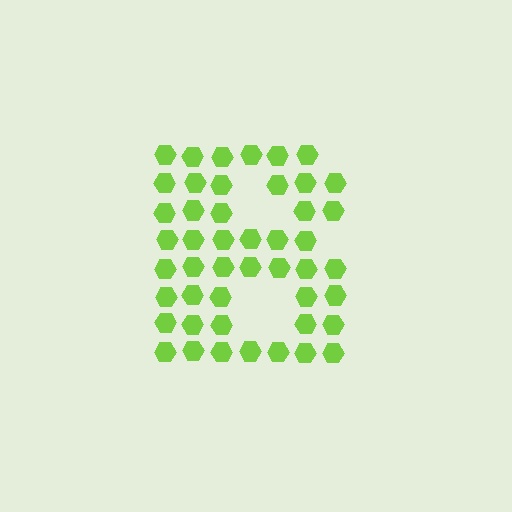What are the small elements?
The small elements are hexagons.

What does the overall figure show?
The overall figure shows the letter B.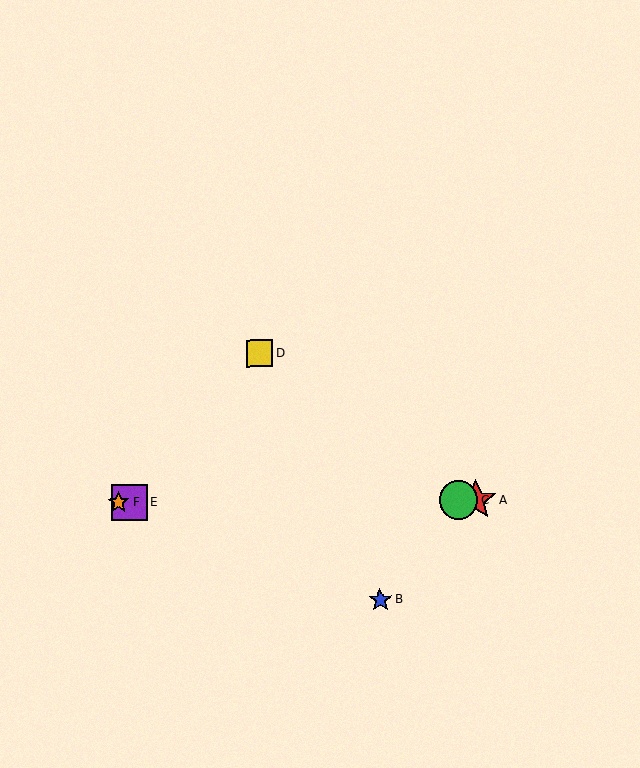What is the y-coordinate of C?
Object C is at y≈500.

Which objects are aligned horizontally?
Objects A, C, E, F are aligned horizontally.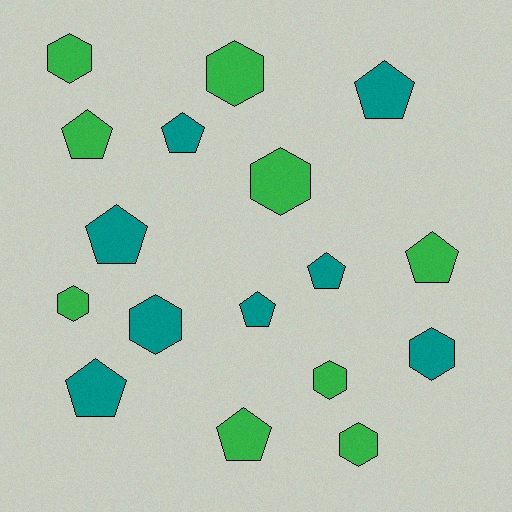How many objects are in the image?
There are 17 objects.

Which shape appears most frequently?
Pentagon, with 9 objects.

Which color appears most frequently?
Green, with 9 objects.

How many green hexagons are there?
There are 6 green hexagons.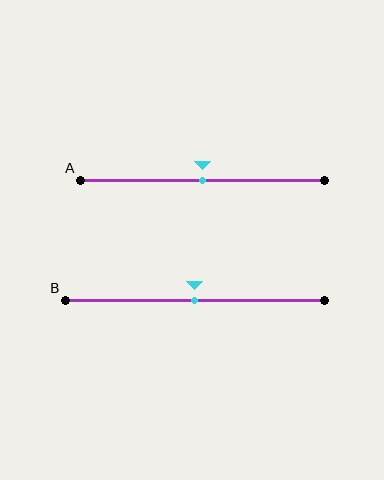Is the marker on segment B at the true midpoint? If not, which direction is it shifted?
Yes, the marker on segment B is at the true midpoint.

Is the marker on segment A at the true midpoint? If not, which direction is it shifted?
Yes, the marker on segment A is at the true midpoint.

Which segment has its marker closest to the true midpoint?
Segment A has its marker closest to the true midpoint.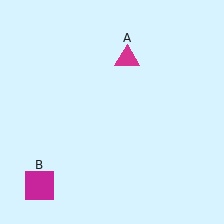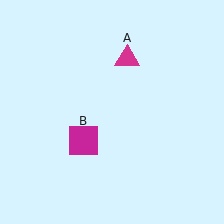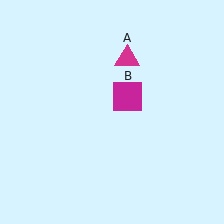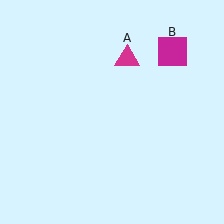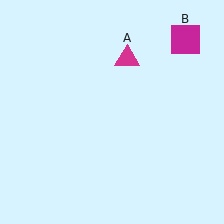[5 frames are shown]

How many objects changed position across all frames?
1 object changed position: magenta square (object B).